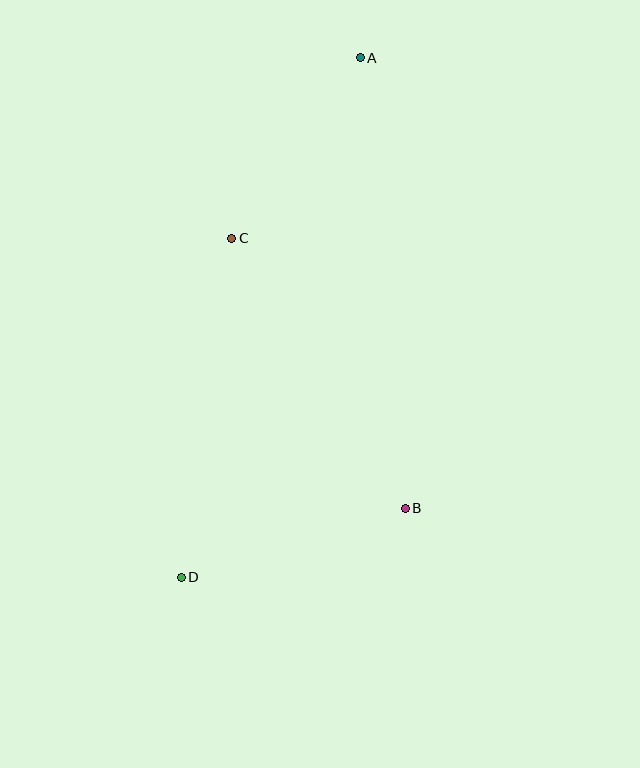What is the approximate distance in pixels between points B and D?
The distance between B and D is approximately 234 pixels.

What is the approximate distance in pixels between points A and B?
The distance between A and B is approximately 453 pixels.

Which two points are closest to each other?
Points A and C are closest to each other.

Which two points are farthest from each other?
Points A and D are farthest from each other.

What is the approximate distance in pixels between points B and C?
The distance between B and C is approximately 321 pixels.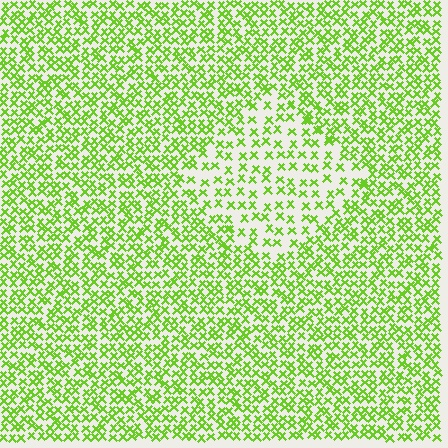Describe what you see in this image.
The image contains small lime elements arranged at two different densities. A diamond-shaped region is visible where the elements are less densely packed than the surrounding area.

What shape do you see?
I see a diamond.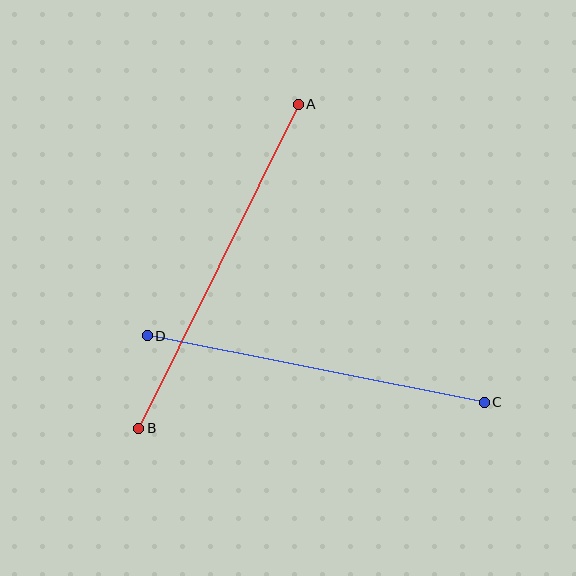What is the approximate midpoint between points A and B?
The midpoint is at approximately (218, 266) pixels.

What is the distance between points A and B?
The distance is approximately 361 pixels.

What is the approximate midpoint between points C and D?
The midpoint is at approximately (316, 369) pixels.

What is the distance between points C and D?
The distance is approximately 343 pixels.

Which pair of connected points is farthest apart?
Points A and B are farthest apart.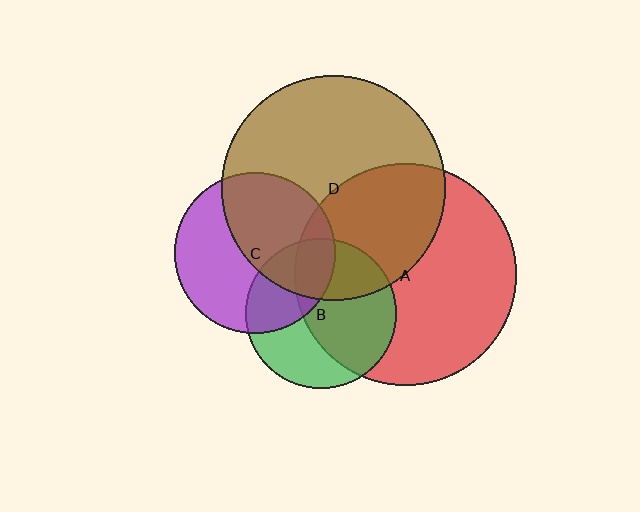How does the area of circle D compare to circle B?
Approximately 2.2 times.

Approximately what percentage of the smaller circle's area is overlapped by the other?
Approximately 40%.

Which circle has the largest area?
Circle D (brown).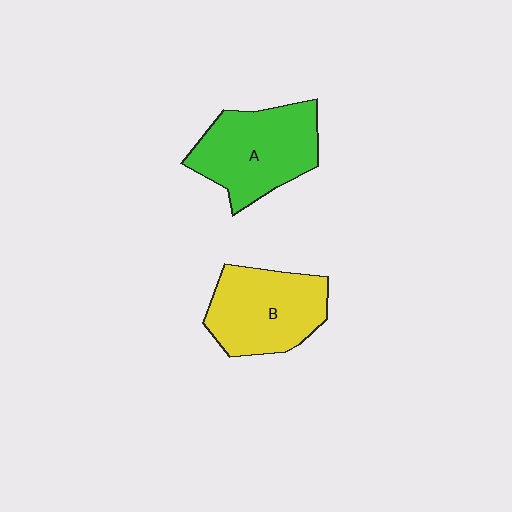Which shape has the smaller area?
Shape B (yellow).